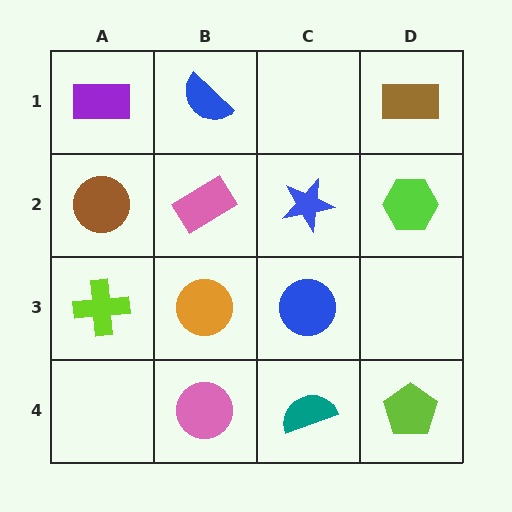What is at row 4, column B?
A pink circle.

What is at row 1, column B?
A blue semicircle.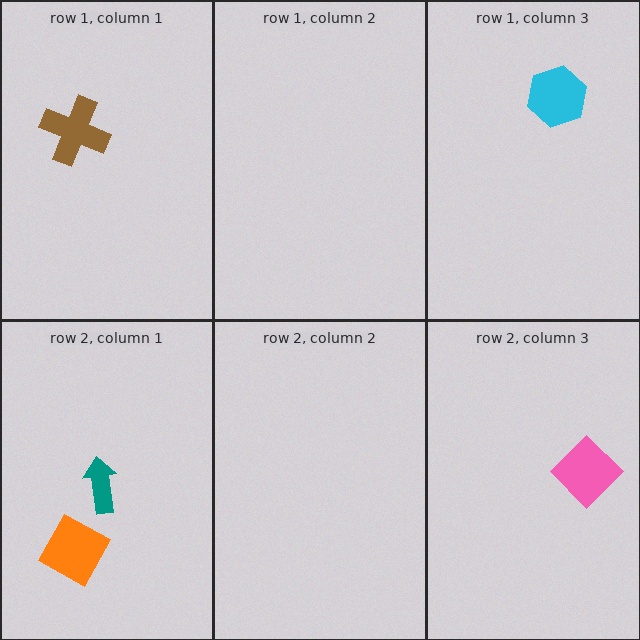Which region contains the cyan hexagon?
The row 1, column 3 region.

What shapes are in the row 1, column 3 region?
The cyan hexagon.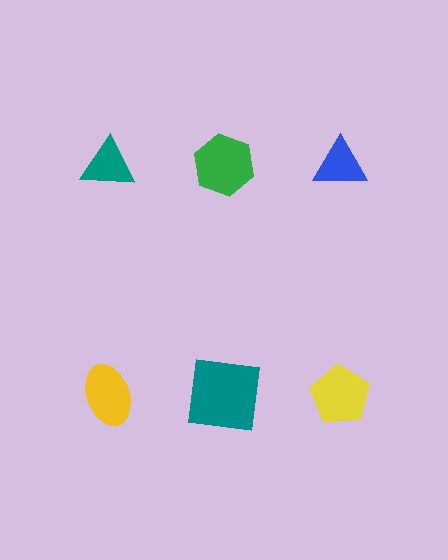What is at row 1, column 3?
A blue triangle.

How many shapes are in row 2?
3 shapes.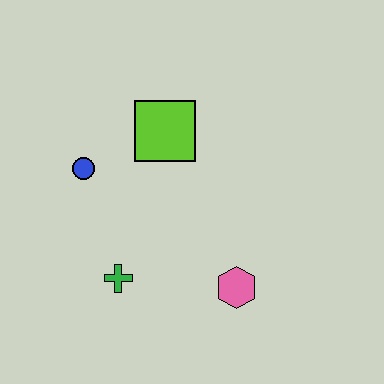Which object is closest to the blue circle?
The lime square is closest to the blue circle.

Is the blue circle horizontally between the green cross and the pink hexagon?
No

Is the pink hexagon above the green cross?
No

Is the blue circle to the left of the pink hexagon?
Yes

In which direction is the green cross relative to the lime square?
The green cross is below the lime square.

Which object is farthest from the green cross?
The lime square is farthest from the green cross.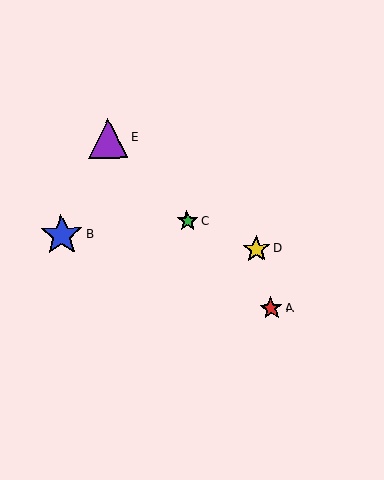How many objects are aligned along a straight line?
3 objects (A, C, E) are aligned along a straight line.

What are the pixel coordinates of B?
Object B is at (62, 235).